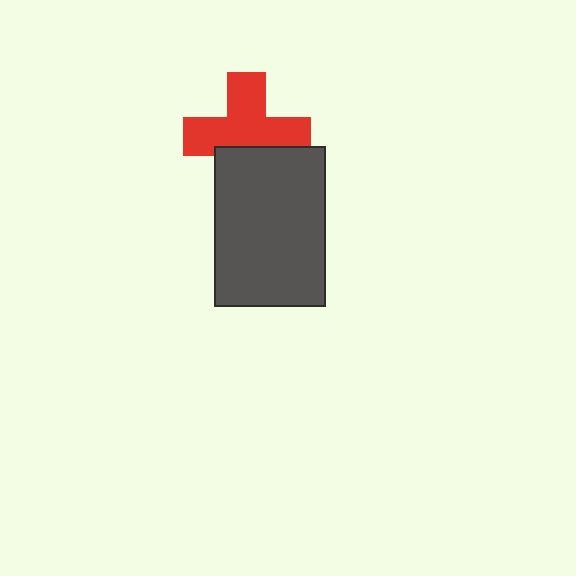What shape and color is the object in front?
The object in front is a dark gray rectangle.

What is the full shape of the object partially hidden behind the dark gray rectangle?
The partially hidden object is a red cross.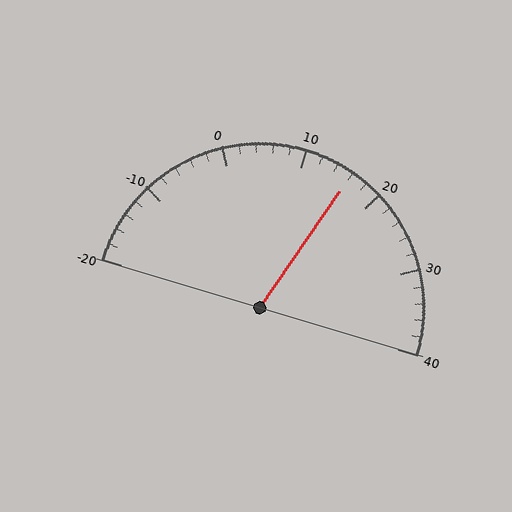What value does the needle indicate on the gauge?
The needle indicates approximately 16.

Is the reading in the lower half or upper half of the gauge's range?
The reading is in the upper half of the range (-20 to 40).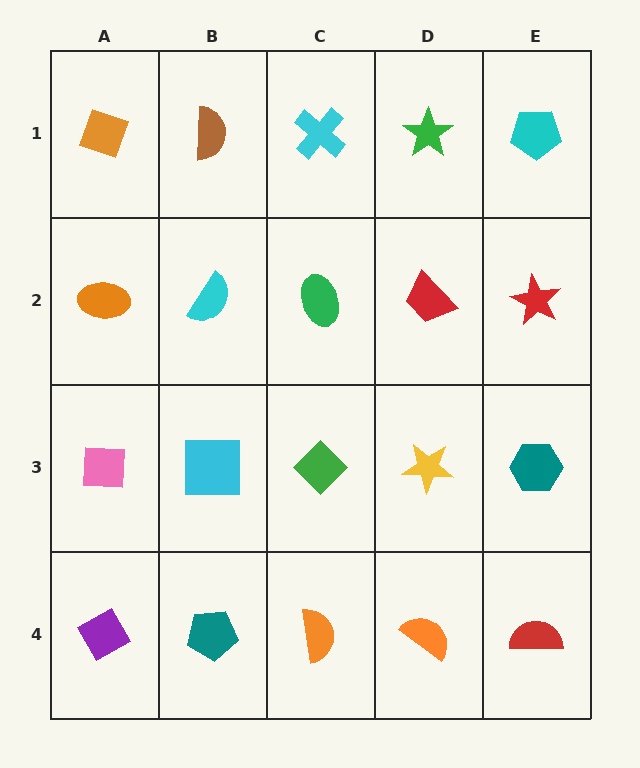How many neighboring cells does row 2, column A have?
3.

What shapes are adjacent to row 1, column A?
An orange ellipse (row 2, column A), a brown semicircle (row 1, column B).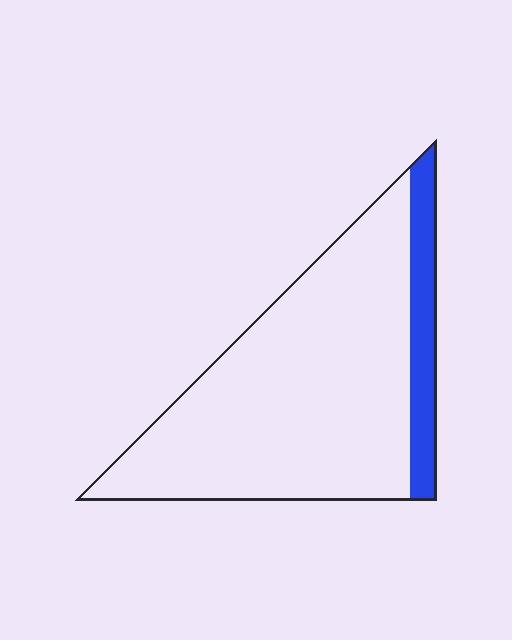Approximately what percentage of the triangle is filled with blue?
Approximately 15%.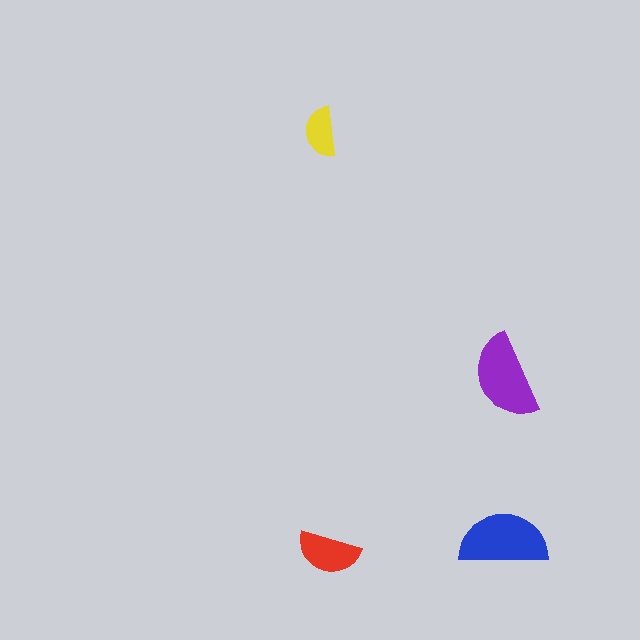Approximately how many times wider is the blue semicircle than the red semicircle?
About 1.5 times wider.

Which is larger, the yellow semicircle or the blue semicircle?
The blue one.